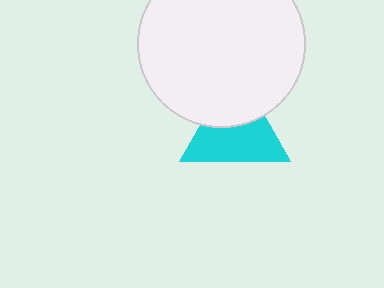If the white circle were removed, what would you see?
You would see the complete cyan triangle.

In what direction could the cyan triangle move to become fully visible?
The cyan triangle could move down. That would shift it out from behind the white circle entirely.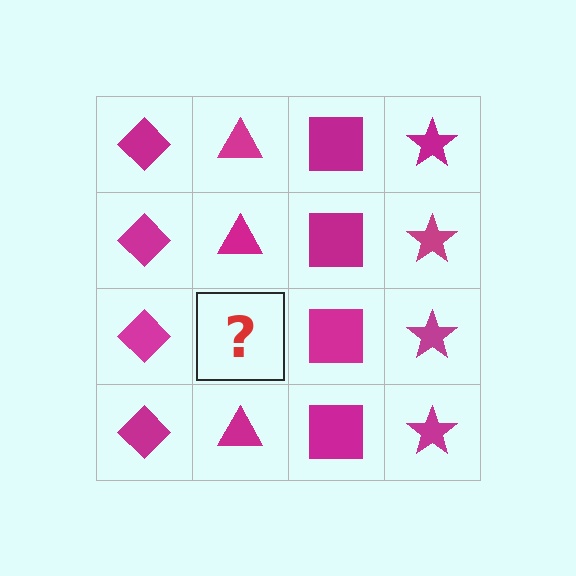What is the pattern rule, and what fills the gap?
The rule is that each column has a consistent shape. The gap should be filled with a magenta triangle.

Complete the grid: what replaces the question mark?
The question mark should be replaced with a magenta triangle.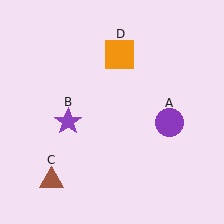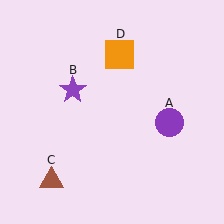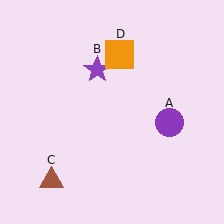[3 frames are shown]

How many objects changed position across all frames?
1 object changed position: purple star (object B).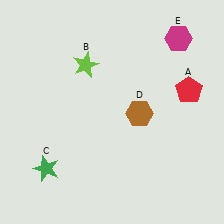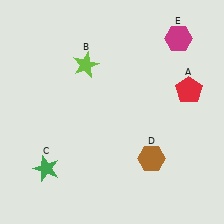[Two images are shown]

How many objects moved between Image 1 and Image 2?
1 object moved between the two images.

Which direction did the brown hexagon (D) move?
The brown hexagon (D) moved down.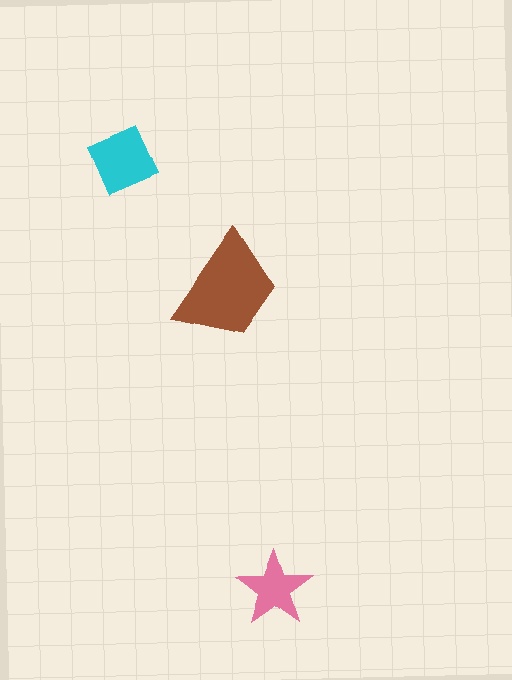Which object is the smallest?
The pink star.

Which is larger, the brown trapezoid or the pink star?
The brown trapezoid.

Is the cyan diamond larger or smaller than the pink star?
Larger.